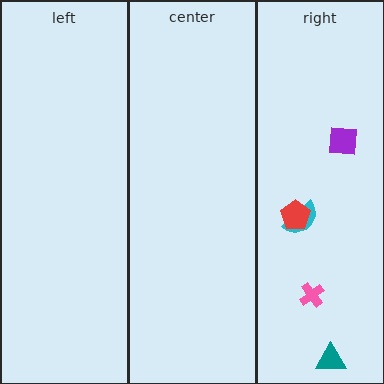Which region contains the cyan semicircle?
The right region.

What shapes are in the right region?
The teal triangle, the purple square, the pink cross, the cyan semicircle, the red pentagon.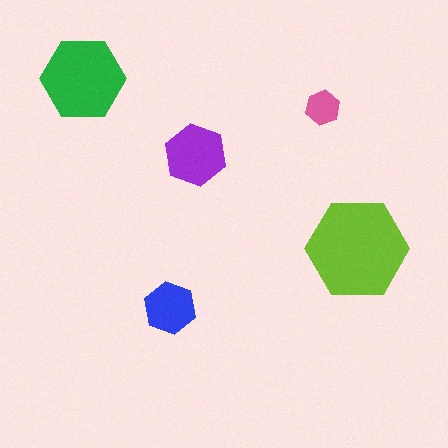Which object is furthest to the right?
The lime hexagon is rightmost.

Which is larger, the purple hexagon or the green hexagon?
The green one.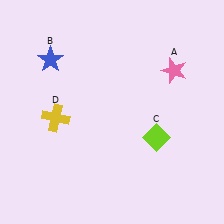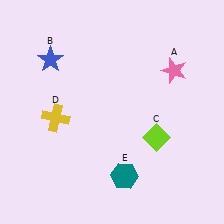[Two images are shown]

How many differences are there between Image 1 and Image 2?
There is 1 difference between the two images.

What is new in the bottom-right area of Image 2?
A teal hexagon (E) was added in the bottom-right area of Image 2.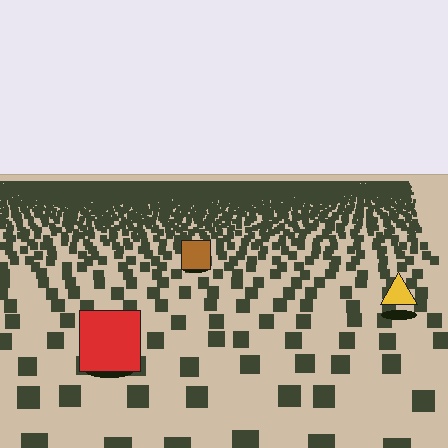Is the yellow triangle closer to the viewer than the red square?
No. The red square is closer — you can tell from the texture gradient: the ground texture is coarser near it.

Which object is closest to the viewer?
The red square is closest. The texture marks near it are larger and more spread out.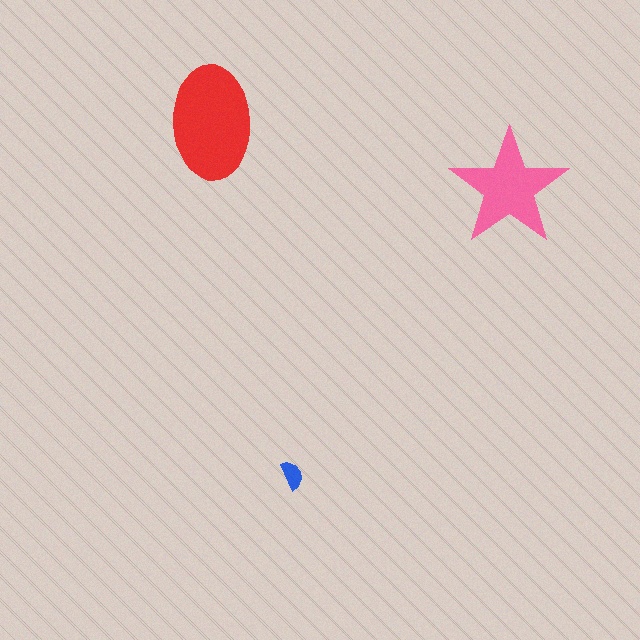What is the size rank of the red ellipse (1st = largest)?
1st.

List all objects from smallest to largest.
The blue semicircle, the pink star, the red ellipse.